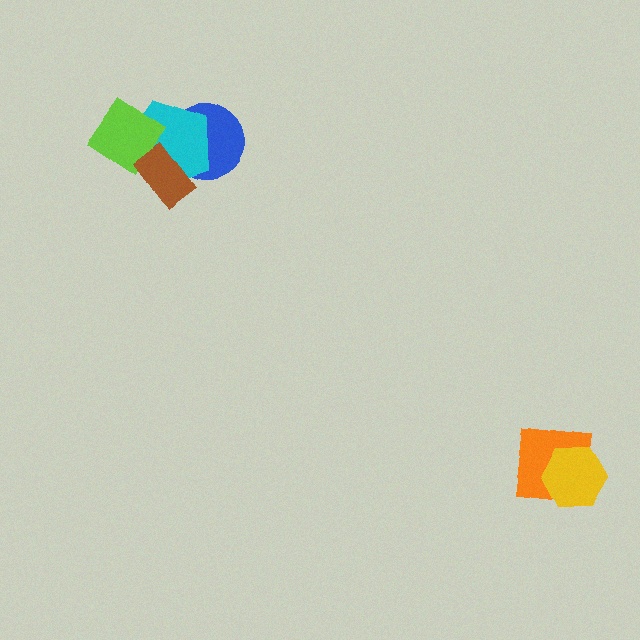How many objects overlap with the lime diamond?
2 objects overlap with the lime diamond.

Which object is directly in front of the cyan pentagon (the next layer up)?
The lime diamond is directly in front of the cyan pentagon.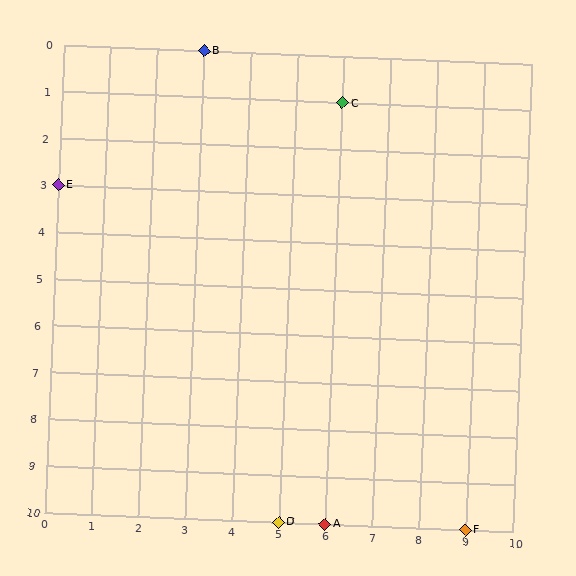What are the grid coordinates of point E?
Point E is at grid coordinates (0, 3).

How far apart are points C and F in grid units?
Points C and F are 3 columns and 9 rows apart (about 9.5 grid units diagonally).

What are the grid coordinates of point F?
Point F is at grid coordinates (9, 10).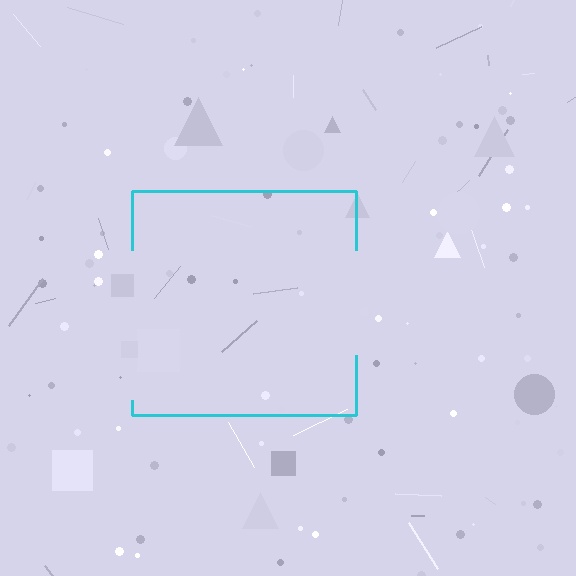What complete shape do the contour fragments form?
The contour fragments form a square.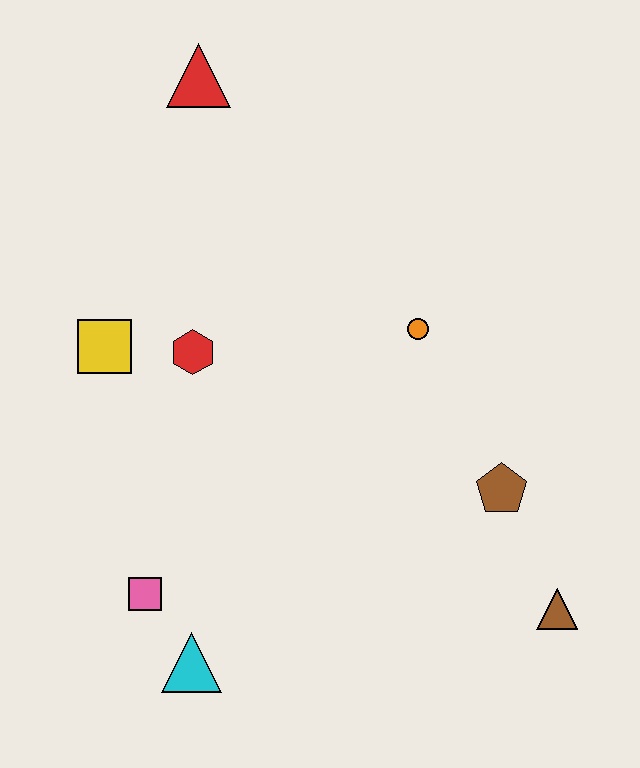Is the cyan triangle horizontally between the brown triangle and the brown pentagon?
No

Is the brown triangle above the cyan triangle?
Yes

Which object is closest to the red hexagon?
The yellow square is closest to the red hexagon.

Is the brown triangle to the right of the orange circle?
Yes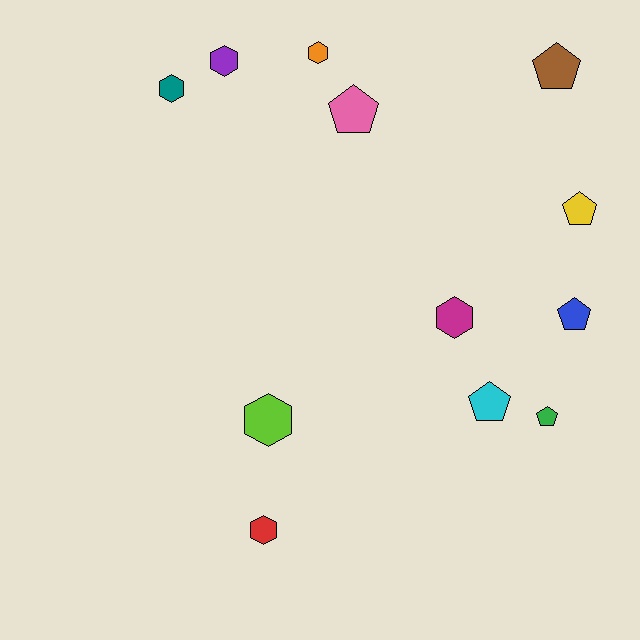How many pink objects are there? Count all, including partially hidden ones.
There is 1 pink object.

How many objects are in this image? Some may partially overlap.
There are 12 objects.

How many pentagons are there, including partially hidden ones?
There are 6 pentagons.